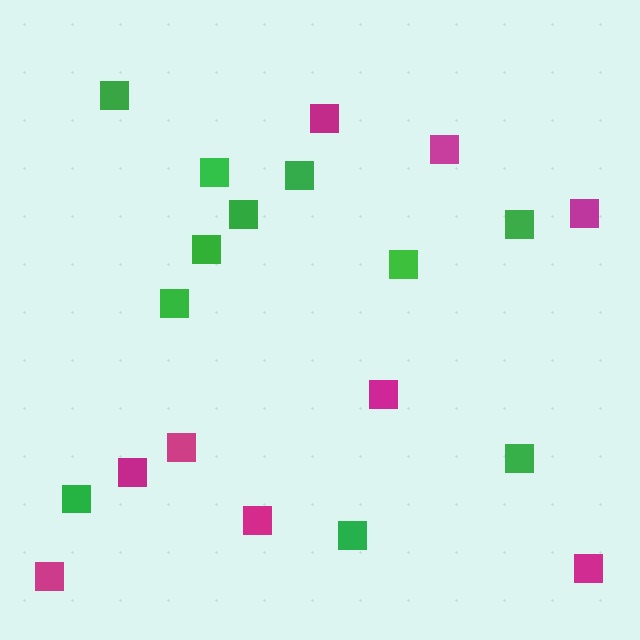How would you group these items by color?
There are 2 groups: one group of green squares (11) and one group of magenta squares (9).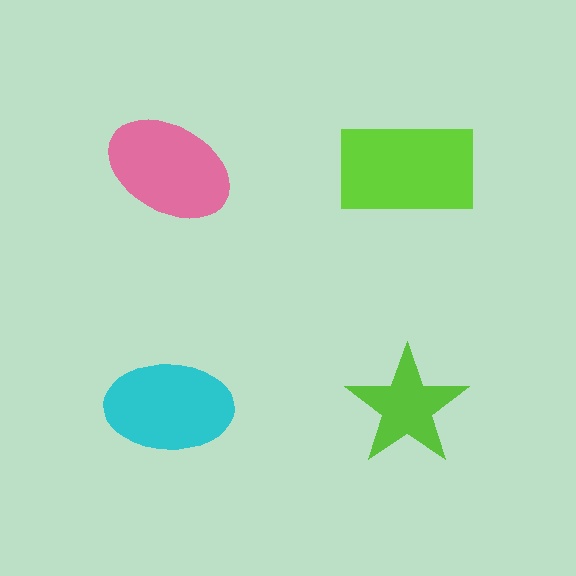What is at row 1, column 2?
A lime rectangle.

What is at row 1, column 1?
A pink ellipse.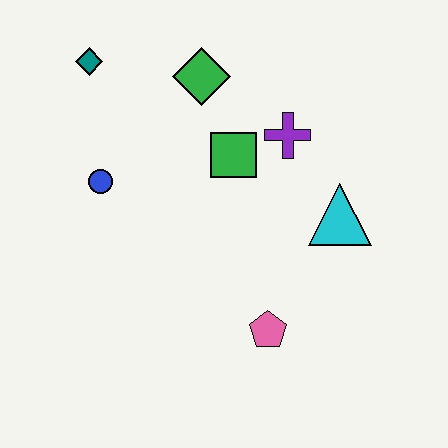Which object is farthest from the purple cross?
The teal diamond is farthest from the purple cross.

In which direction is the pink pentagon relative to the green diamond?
The pink pentagon is below the green diamond.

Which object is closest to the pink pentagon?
The cyan triangle is closest to the pink pentagon.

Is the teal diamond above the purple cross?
Yes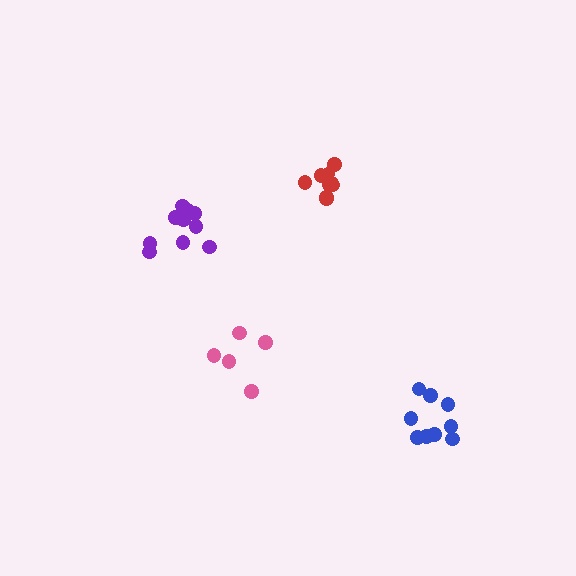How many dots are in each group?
Group 1: 9 dots, Group 2: 5 dots, Group 3: 9 dots, Group 4: 10 dots (33 total).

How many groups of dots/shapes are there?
There are 4 groups.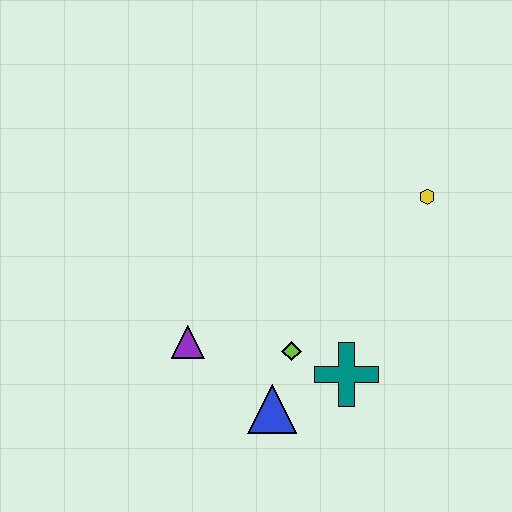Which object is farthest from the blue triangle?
The yellow hexagon is farthest from the blue triangle.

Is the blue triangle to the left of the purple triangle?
No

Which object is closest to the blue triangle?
The lime diamond is closest to the blue triangle.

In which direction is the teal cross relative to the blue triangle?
The teal cross is to the right of the blue triangle.